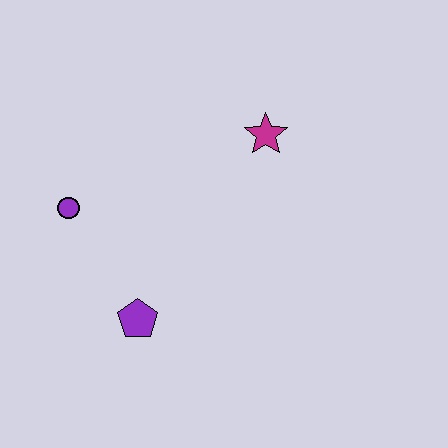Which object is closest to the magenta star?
The purple circle is closest to the magenta star.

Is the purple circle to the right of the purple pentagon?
No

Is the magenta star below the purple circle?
No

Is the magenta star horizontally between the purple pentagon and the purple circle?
No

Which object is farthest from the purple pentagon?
The magenta star is farthest from the purple pentagon.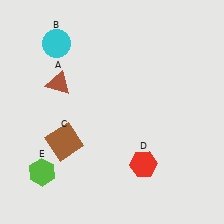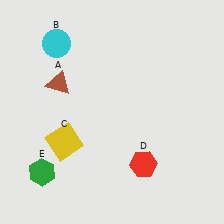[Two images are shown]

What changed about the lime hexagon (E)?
In Image 1, E is lime. In Image 2, it changed to green.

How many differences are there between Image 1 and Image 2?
There are 2 differences between the two images.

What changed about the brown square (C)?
In Image 1, C is brown. In Image 2, it changed to yellow.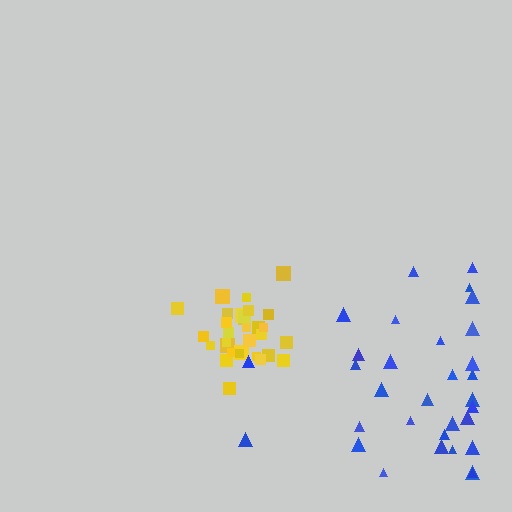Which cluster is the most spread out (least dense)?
Blue.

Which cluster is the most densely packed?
Yellow.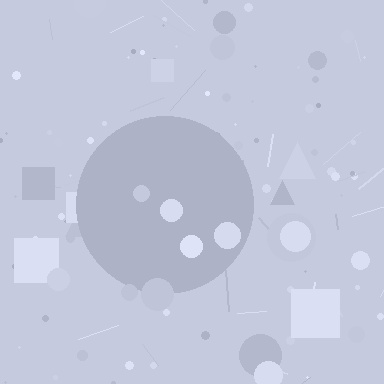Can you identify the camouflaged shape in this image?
The camouflaged shape is a circle.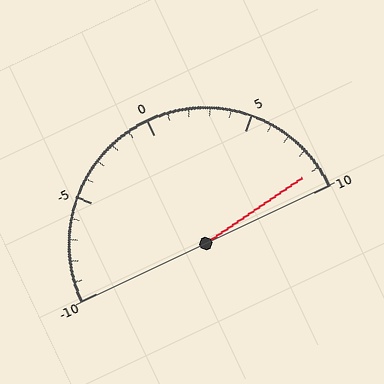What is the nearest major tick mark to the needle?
The nearest major tick mark is 10.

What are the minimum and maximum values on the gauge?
The gauge ranges from -10 to 10.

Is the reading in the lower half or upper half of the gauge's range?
The reading is in the upper half of the range (-10 to 10).